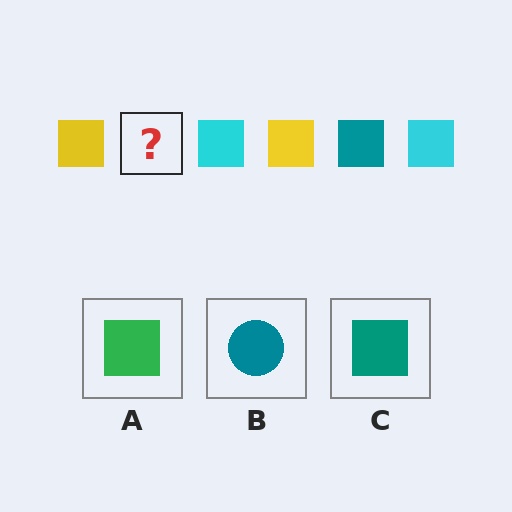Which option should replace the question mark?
Option C.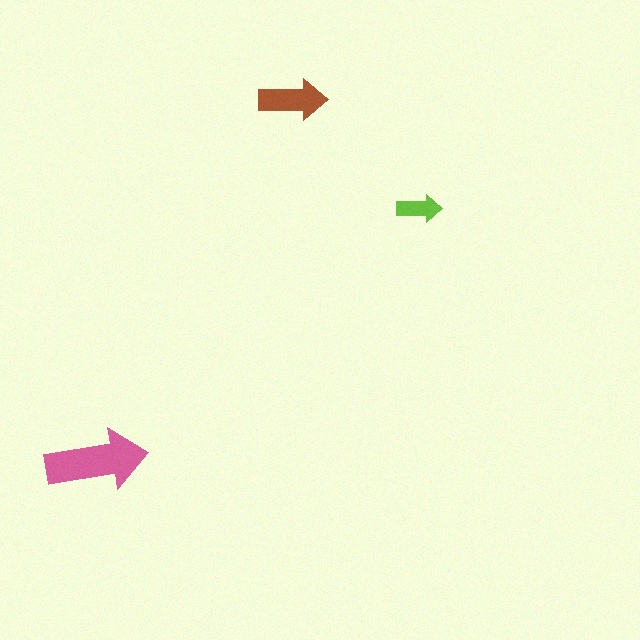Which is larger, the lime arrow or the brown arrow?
The brown one.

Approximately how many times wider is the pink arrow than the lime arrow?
About 2.5 times wider.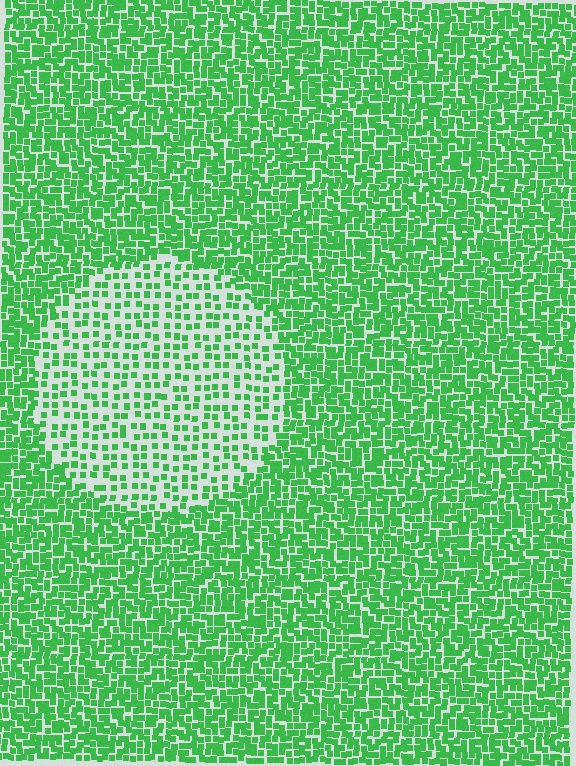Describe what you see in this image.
The image contains small green elements arranged at two different densities. A circle-shaped region is visible where the elements are less densely packed than the surrounding area.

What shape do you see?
I see a circle.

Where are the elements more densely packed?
The elements are more densely packed outside the circle boundary.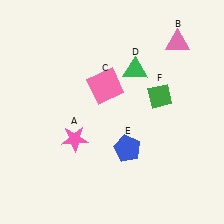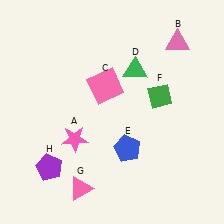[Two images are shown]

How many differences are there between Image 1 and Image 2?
There are 2 differences between the two images.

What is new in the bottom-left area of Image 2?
A purple pentagon (H) was added in the bottom-left area of Image 2.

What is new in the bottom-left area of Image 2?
A pink triangle (G) was added in the bottom-left area of Image 2.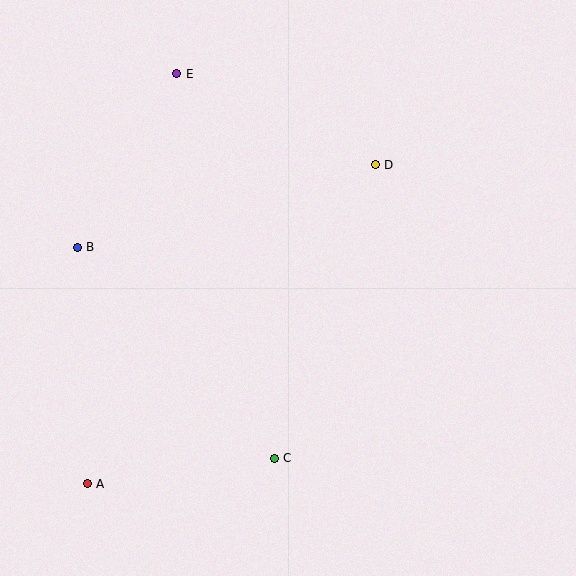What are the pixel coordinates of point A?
Point A is at (87, 484).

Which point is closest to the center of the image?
Point D at (375, 165) is closest to the center.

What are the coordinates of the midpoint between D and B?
The midpoint between D and B is at (226, 206).